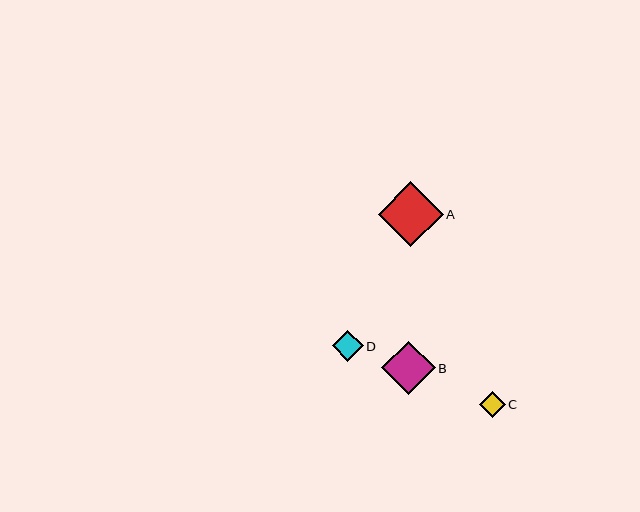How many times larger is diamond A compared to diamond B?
Diamond A is approximately 1.2 times the size of diamond B.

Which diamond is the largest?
Diamond A is the largest with a size of approximately 65 pixels.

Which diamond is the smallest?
Diamond C is the smallest with a size of approximately 26 pixels.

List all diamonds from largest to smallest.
From largest to smallest: A, B, D, C.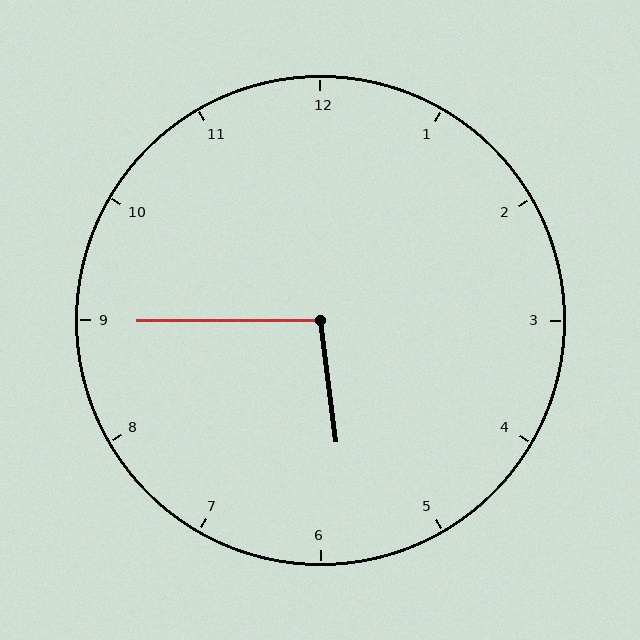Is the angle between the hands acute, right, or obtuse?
It is obtuse.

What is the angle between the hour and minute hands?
Approximately 98 degrees.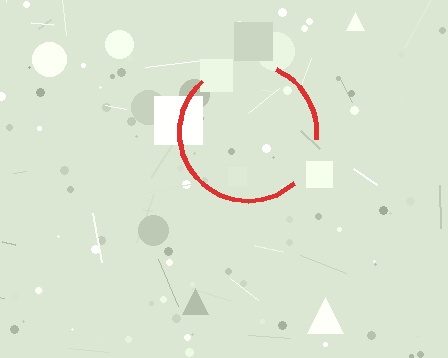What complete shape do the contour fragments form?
The contour fragments form a circle.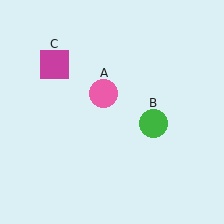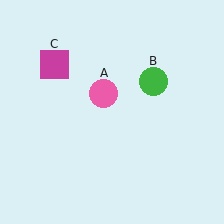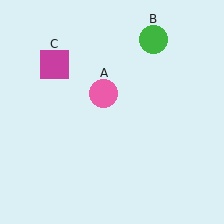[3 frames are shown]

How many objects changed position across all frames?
1 object changed position: green circle (object B).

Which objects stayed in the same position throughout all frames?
Pink circle (object A) and magenta square (object C) remained stationary.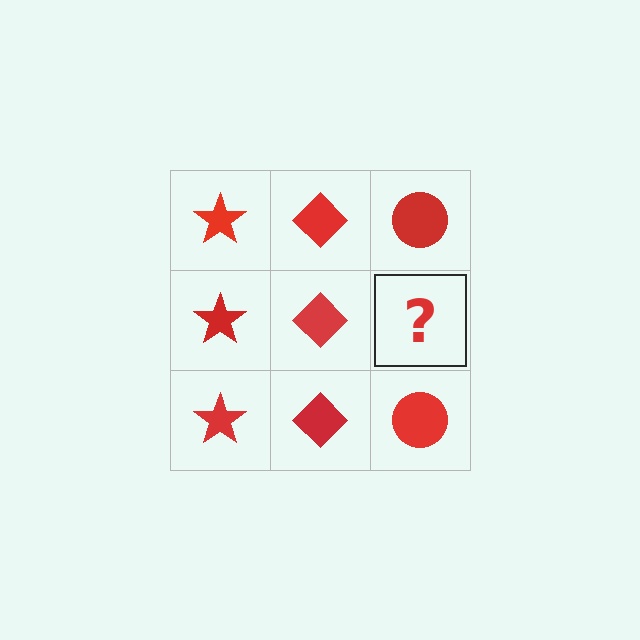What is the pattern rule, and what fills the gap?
The rule is that each column has a consistent shape. The gap should be filled with a red circle.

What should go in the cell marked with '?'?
The missing cell should contain a red circle.